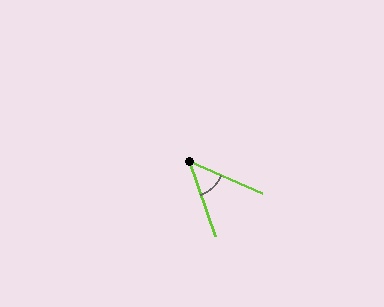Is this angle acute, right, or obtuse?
It is acute.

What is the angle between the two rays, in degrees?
Approximately 47 degrees.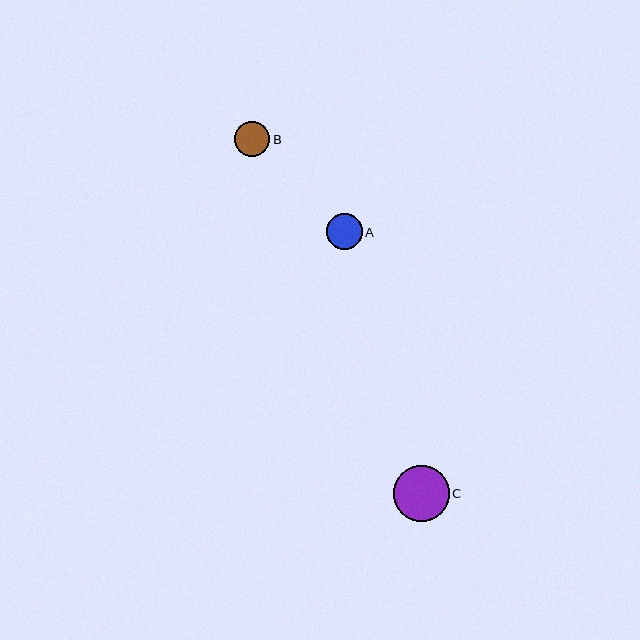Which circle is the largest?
Circle C is the largest with a size of approximately 56 pixels.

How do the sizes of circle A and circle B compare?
Circle A and circle B are approximately the same size.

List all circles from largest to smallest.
From largest to smallest: C, A, B.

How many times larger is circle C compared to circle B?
Circle C is approximately 1.6 times the size of circle B.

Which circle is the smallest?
Circle B is the smallest with a size of approximately 35 pixels.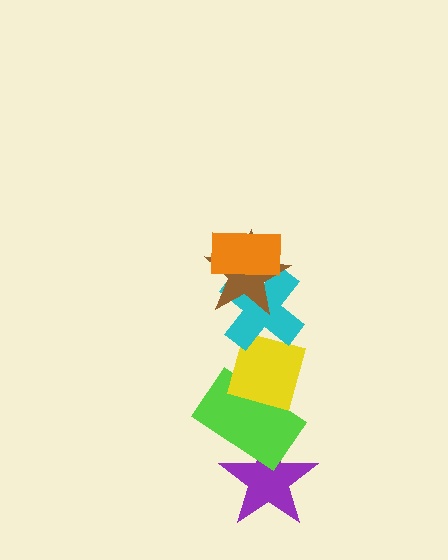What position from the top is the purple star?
The purple star is 6th from the top.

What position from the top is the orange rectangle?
The orange rectangle is 1st from the top.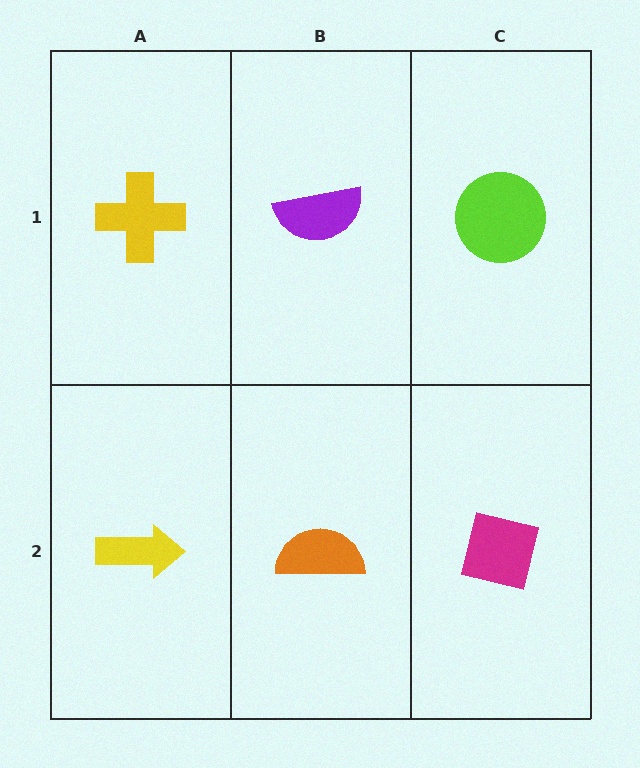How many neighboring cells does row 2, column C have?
2.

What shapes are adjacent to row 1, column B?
An orange semicircle (row 2, column B), a yellow cross (row 1, column A), a lime circle (row 1, column C).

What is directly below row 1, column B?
An orange semicircle.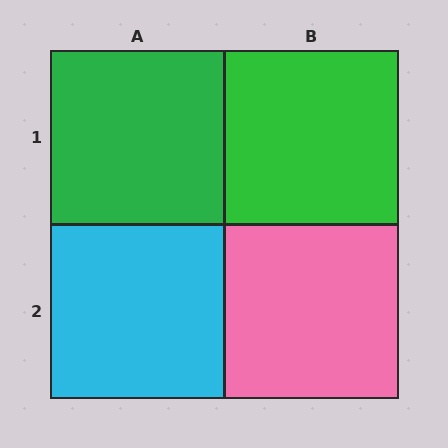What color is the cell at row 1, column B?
Green.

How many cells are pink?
1 cell is pink.